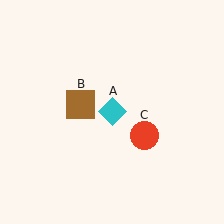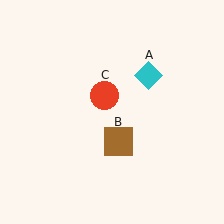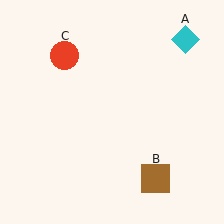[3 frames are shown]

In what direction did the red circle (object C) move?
The red circle (object C) moved up and to the left.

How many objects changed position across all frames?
3 objects changed position: cyan diamond (object A), brown square (object B), red circle (object C).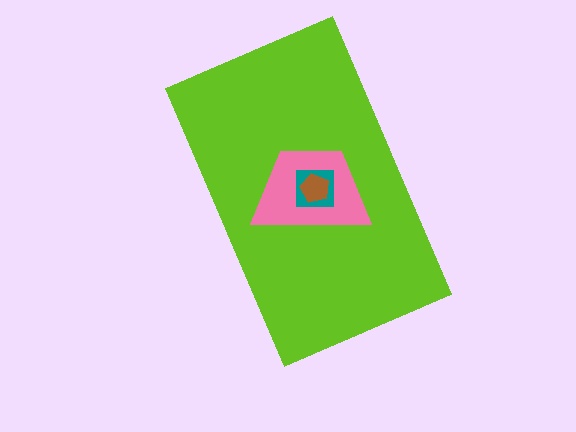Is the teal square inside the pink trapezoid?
Yes.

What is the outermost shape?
The lime rectangle.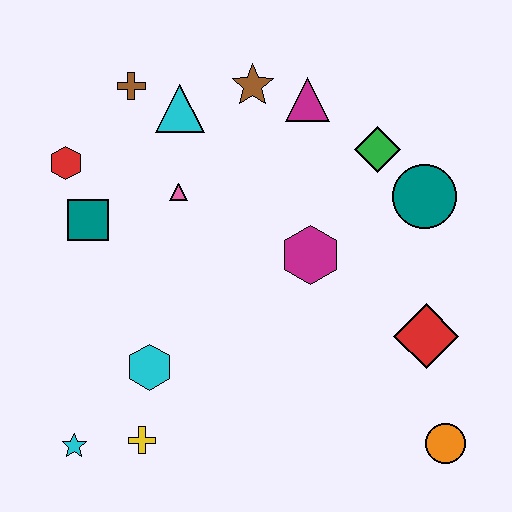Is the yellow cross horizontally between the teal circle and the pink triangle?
No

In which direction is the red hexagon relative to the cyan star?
The red hexagon is above the cyan star.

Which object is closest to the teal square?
The red hexagon is closest to the teal square.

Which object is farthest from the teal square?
The orange circle is farthest from the teal square.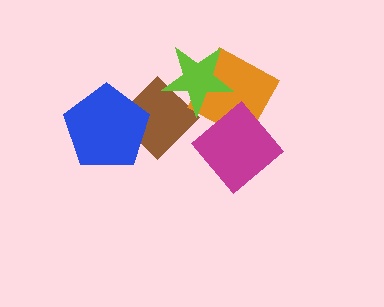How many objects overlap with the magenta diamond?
1 object overlaps with the magenta diamond.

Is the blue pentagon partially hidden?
No, no other shape covers it.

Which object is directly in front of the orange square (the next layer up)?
The lime star is directly in front of the orange square.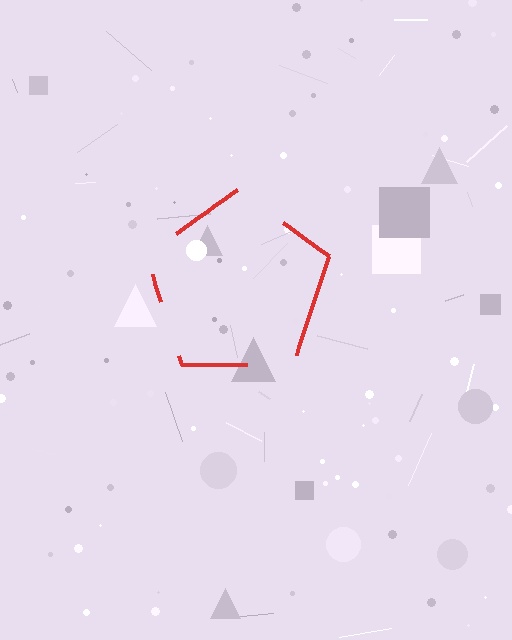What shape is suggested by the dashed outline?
The dashed outline suggests a pentagon.